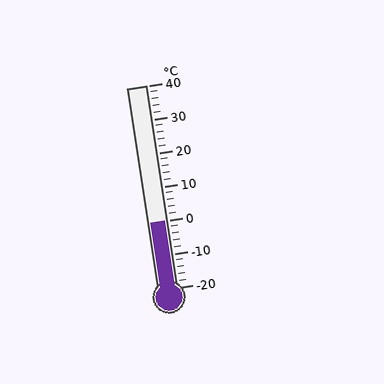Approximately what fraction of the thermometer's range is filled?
The thermometer is filled to approximately 35% of its range.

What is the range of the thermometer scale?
The thermometer scale ranges from -20°C to 40°C.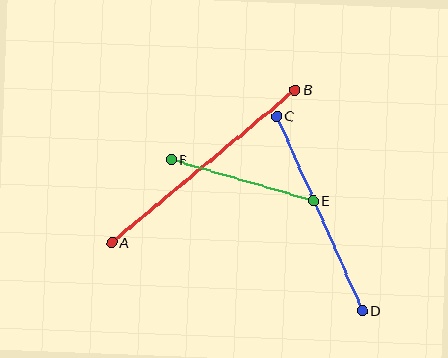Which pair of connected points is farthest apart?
Points A and B are farthest apart.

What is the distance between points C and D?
The distance is approximately 213 pixels.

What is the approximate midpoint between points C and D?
The midpoint is at approximately (320, 213) pixels.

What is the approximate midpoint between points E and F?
The midpoint is at approximately (242, 180) pixels.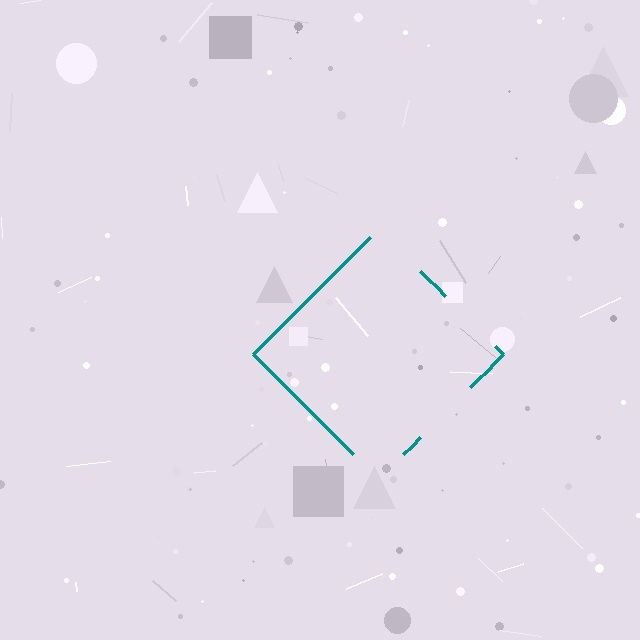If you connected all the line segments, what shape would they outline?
They would outline a diamond.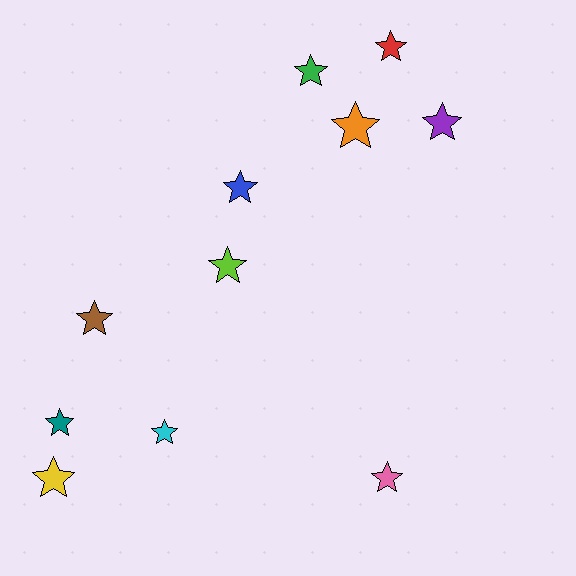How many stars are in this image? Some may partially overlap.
There are 11 stars.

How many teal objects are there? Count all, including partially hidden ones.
There is 1 teal object.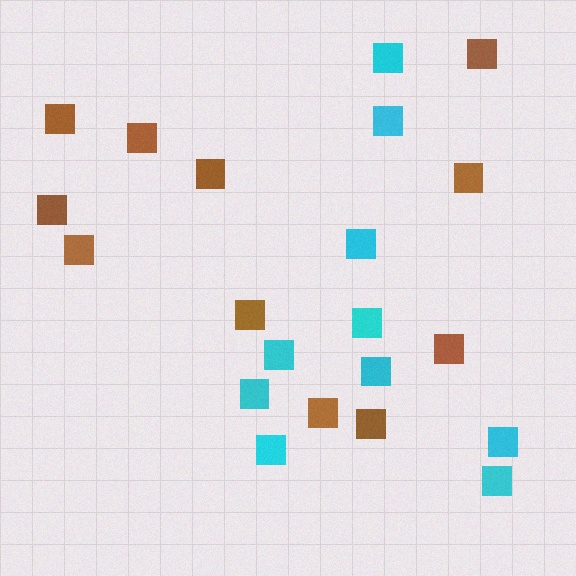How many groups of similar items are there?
There are 2 groups: one group of brown squares (11) and one group of cyan squares (10).